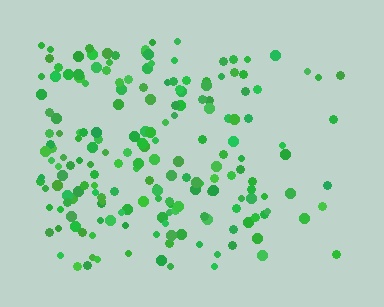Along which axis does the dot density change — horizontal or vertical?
Horizontal.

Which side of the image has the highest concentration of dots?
The left.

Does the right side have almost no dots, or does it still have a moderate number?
Still a moderate number, just noticeably fewer than the left.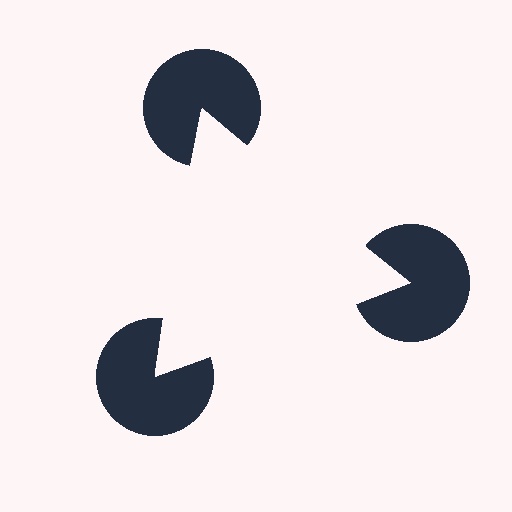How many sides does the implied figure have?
3 sides.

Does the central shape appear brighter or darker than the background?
It typically appears slightly brighter than the background, even though no actual brightness change is drawn.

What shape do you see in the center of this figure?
An illusory triangle — its edges are inferred from the aligned wedge cuts in the pac-man discs, not physically drawn.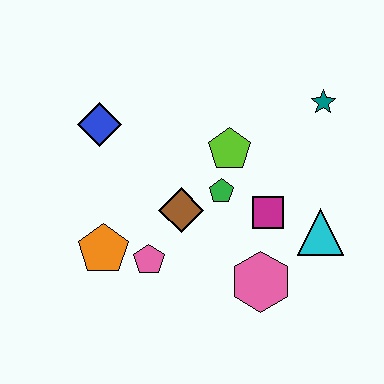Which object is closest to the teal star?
The lime pentagon is closest to the teal star.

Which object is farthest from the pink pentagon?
The teal star is farthest from the pink pentagon.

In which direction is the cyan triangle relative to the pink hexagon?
The cyan triangle is to the right of the pink hexagon.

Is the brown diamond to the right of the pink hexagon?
No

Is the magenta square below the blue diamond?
Yes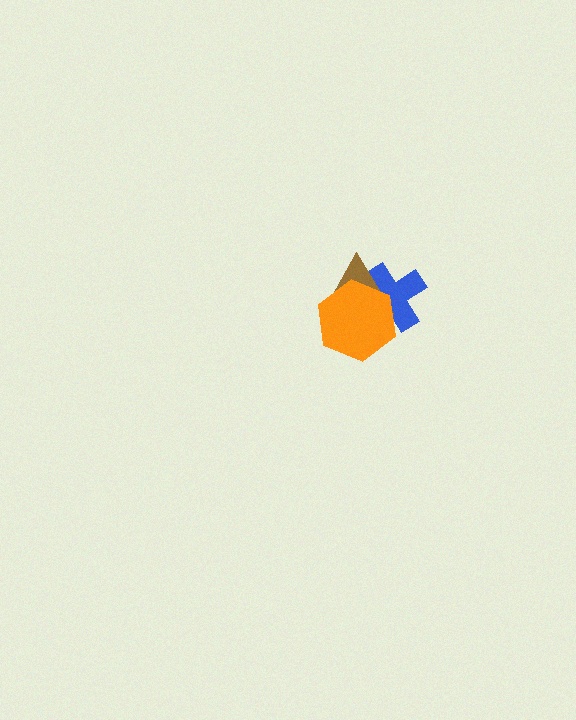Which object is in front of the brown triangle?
The orange hexagon is in front of the brown triangle.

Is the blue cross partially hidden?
Yes, it is partially covered by another shape.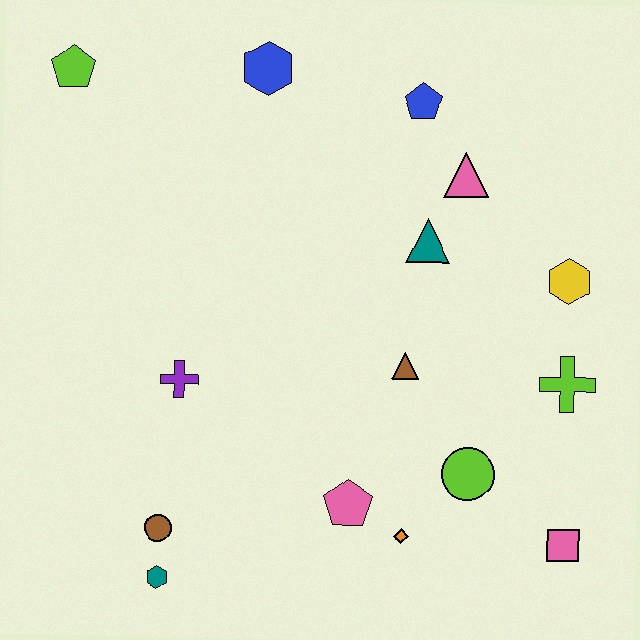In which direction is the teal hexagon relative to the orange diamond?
The teal hexagon is to the left of the orange diamond.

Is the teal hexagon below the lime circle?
Yes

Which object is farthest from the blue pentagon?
The teal hexagon is farthest from the blue pentagon.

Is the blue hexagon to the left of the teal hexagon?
No